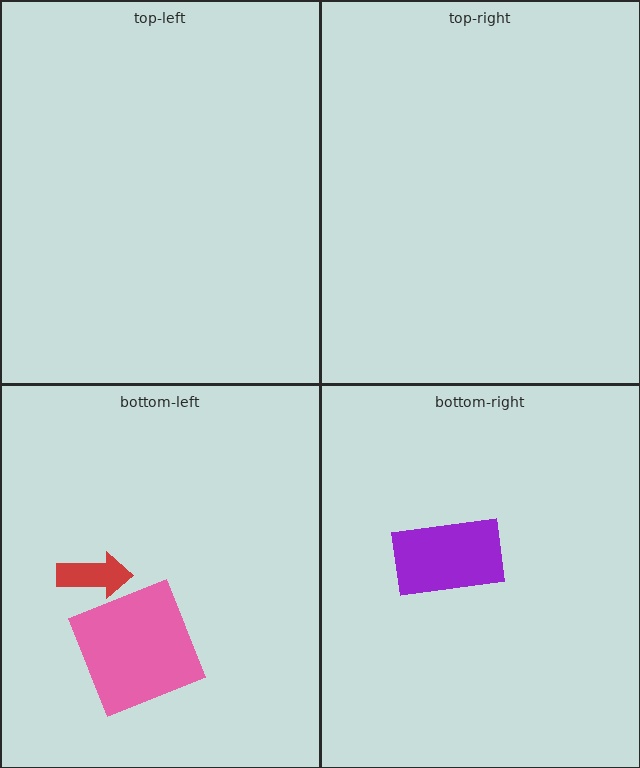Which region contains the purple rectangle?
The bottom-right region.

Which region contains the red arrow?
The bottom-left region.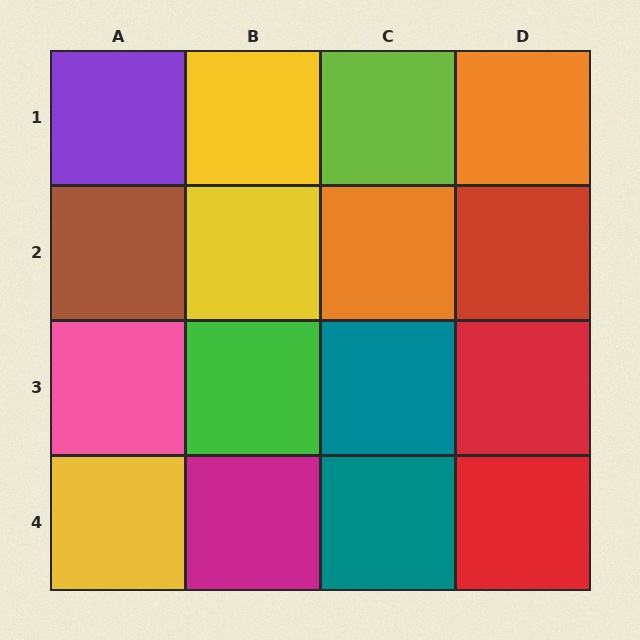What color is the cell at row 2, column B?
Yellow.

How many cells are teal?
2 cells are teal.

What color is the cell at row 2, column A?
Brown.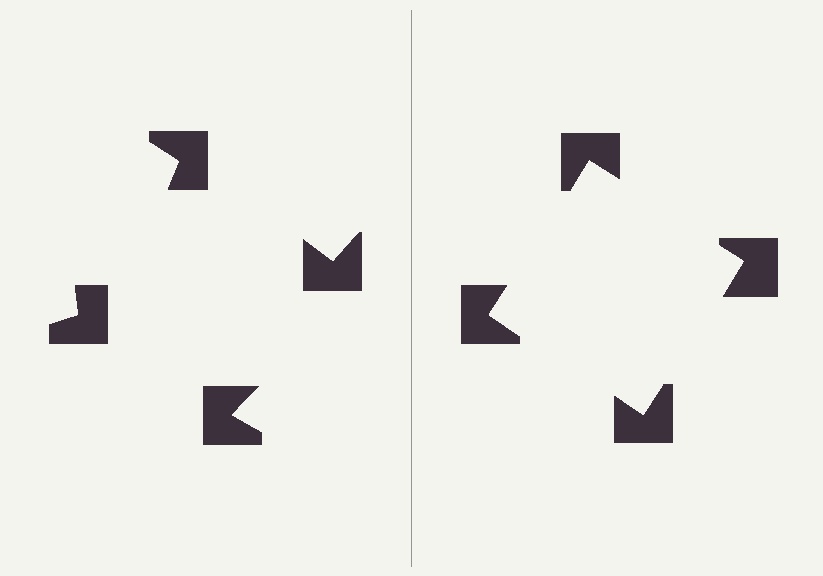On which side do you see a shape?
An illusory square appears on the right side. On the left side the wedge cuts are rotated, so no coherent shape forms.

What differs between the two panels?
The notched squares are positioned identically on both sides; only the wedge orientations differ. On the right they align to a square; on the left they are misaligned.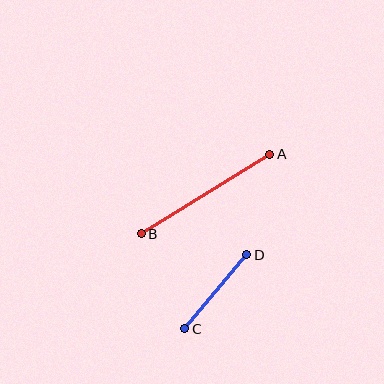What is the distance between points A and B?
The distance is approximately 151 pixels.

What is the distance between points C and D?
The distance is approximately 97 pixels.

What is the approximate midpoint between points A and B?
The midpoint is at approximately (206, 194) pixels.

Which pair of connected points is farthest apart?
Points A and B are farthest apart.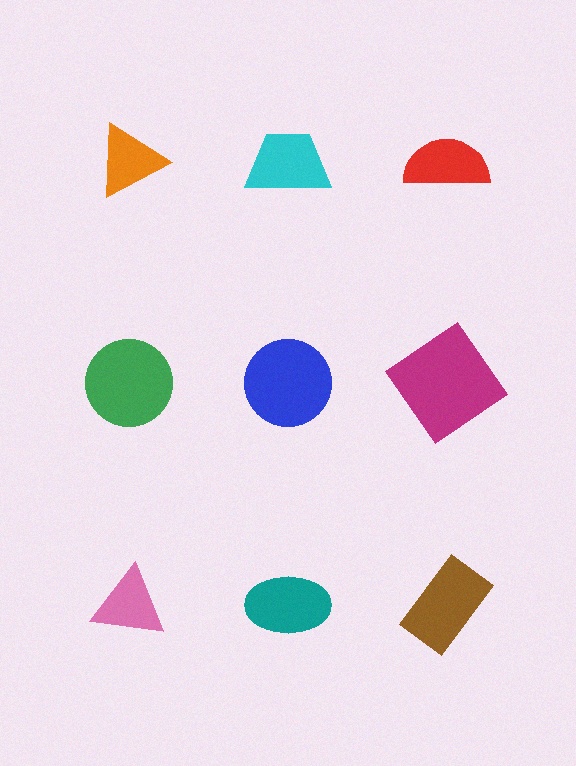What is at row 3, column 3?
A brown rectangle.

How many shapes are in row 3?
3 shapes.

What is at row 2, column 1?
A green circle.